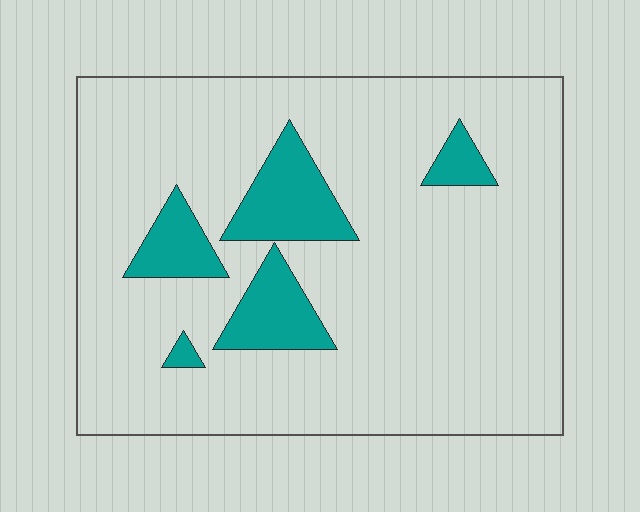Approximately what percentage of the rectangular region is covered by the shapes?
Approximately 15%.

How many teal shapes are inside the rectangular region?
5.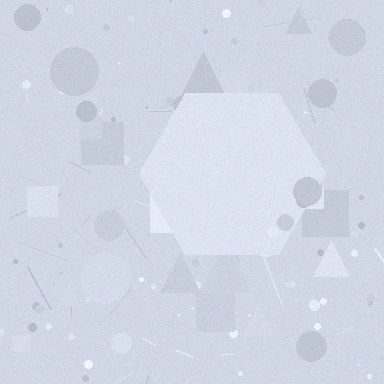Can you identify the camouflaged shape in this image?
The camouflaged shape is a hexagon.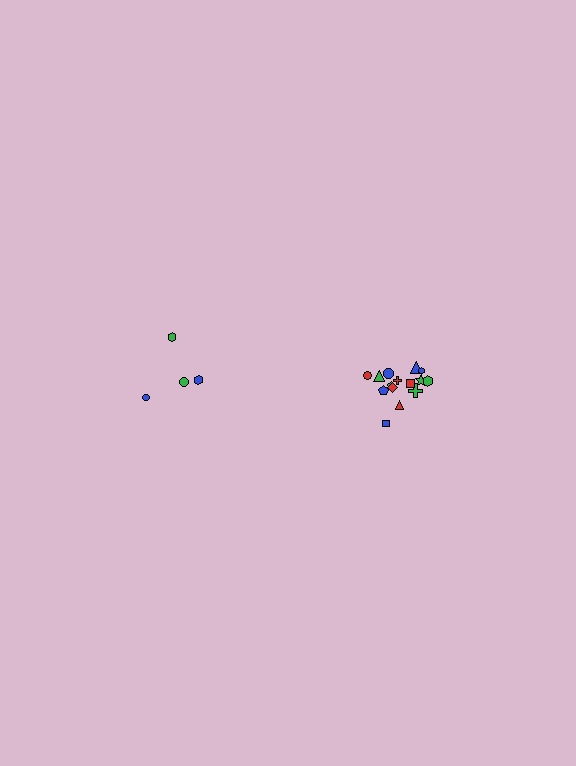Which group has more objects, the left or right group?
The right group.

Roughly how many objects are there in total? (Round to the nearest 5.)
Roughly 20 objects in total.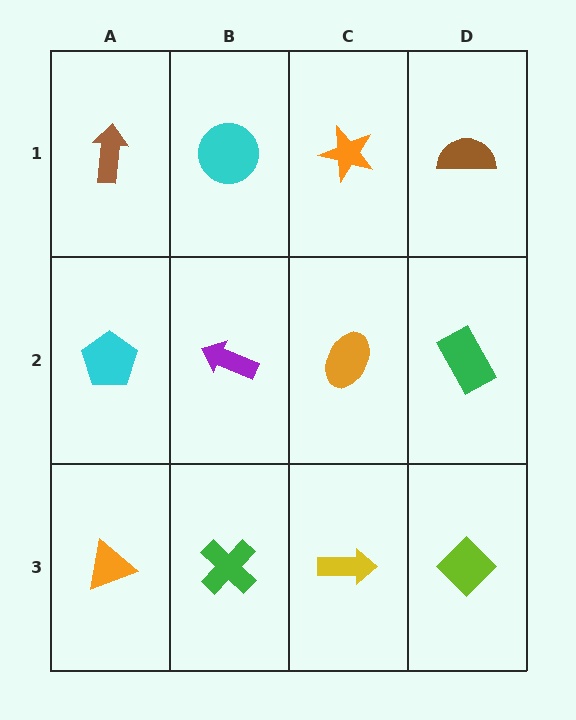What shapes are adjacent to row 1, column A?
A cyan pentagon (row 2, column A), a cyan circle (row 1, column B).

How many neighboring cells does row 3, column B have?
3.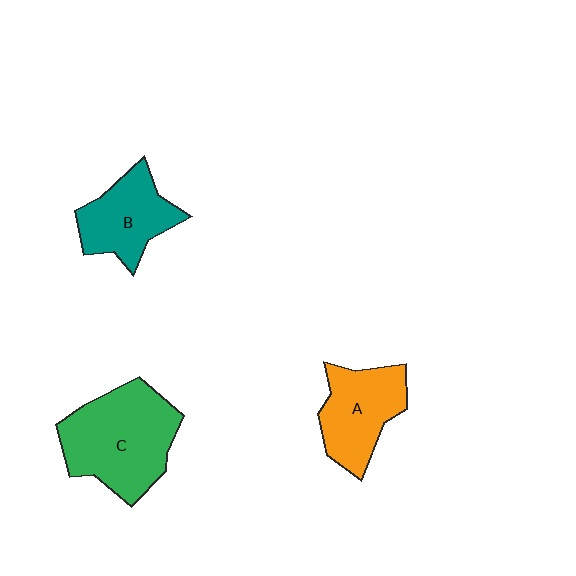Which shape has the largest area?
Shape C (green).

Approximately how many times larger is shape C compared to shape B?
Approximately 1.6 times.